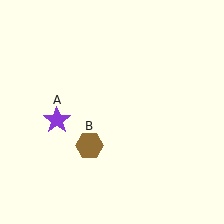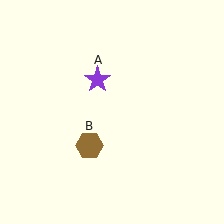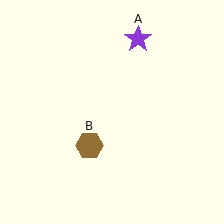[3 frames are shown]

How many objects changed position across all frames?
1 object changed position: purple star (object A).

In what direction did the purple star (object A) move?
The purple star (object A) moved up and to the right.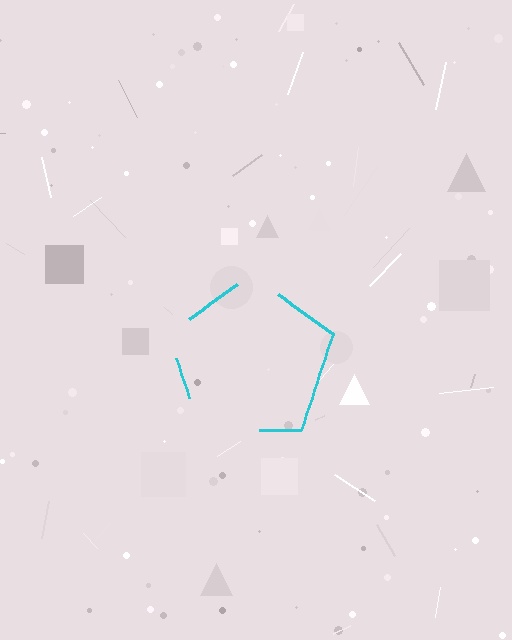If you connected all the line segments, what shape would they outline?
They would outline a pentagon.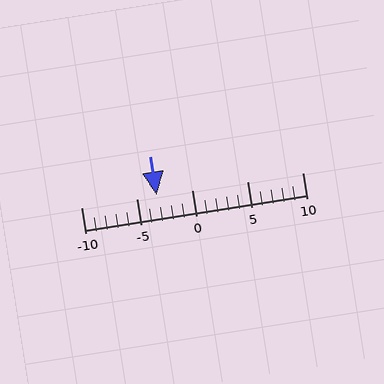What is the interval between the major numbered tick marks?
The major tick marks are spaced 5 units apart.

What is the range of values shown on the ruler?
The ruler shows values from -10 to 10.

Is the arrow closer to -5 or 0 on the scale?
The arrow is closer to -5.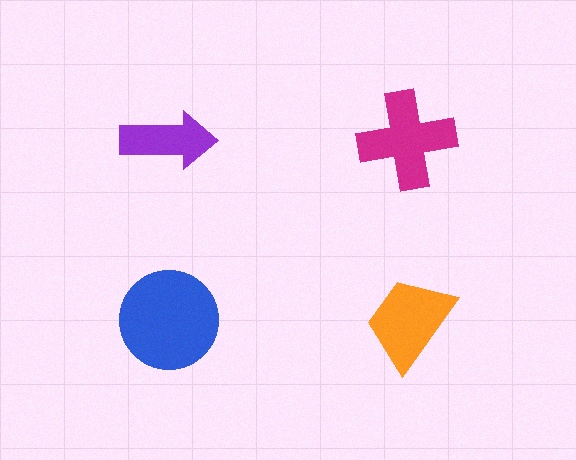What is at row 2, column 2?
An orange trapezoid.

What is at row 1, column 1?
A purple arrow.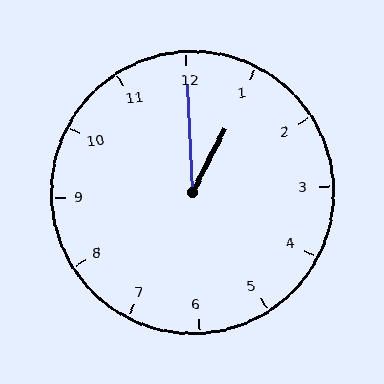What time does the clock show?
1:00.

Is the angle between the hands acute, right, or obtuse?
It is acute.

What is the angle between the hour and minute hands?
Approximately 30 degrees.